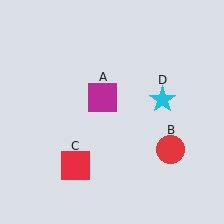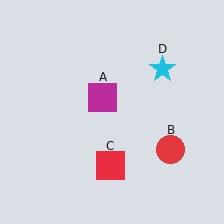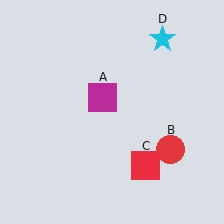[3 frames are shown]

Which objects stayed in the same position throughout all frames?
Magenta square (object A) and red circle (object B) remained stationary.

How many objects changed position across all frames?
2 objects changed position: red square (object C), cyan star (object D).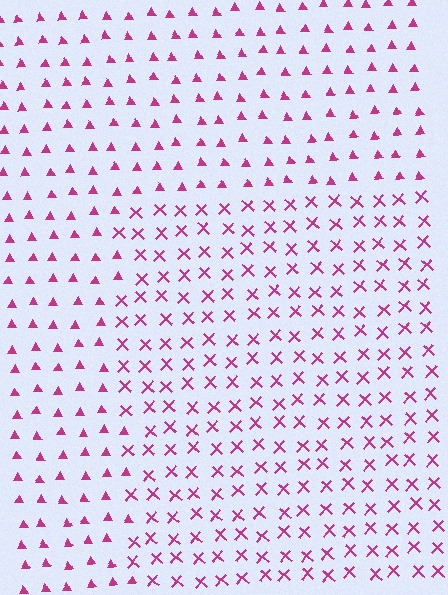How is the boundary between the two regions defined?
The boundary is defined by a change in element shape: X marks inside vs. triangles outside. All elements share the same color and spacing.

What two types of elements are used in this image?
The image uses X marks inside the rectangle region and triangles outside it.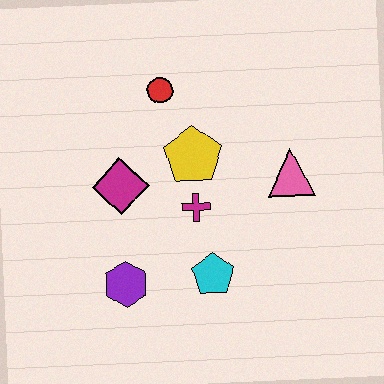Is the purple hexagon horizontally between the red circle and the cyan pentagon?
No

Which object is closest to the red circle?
The yellow pentagon is closest to the red circle.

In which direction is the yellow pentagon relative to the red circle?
The yellow pentagon is below the red circle.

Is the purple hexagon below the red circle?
Yes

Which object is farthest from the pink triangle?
The purple hexagon is farthest from the pink triangle.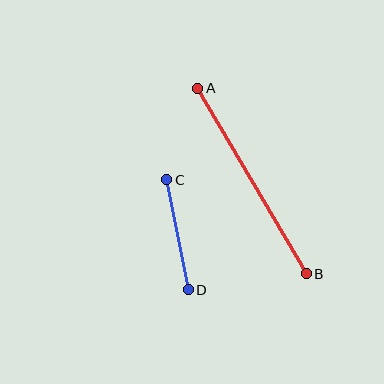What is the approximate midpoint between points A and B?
The midpoint is at approximately (252, 181) pixels.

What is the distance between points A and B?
The distance is approximately 215 pixels.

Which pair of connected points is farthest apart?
Points A and B are farthest apart.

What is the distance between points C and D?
The distance is approximately 112 pixels.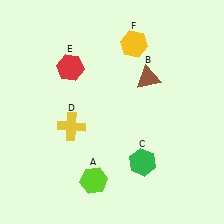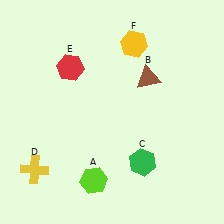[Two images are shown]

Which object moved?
The yellow cross (D) moved down.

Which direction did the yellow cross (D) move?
The yellow cross (D) moved down.